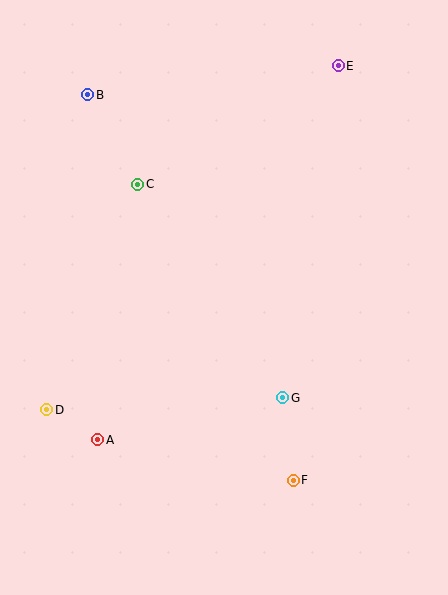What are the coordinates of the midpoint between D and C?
The midpoint between D and C is at (92, 297).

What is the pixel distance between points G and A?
The distance between G and A is 190 pixels.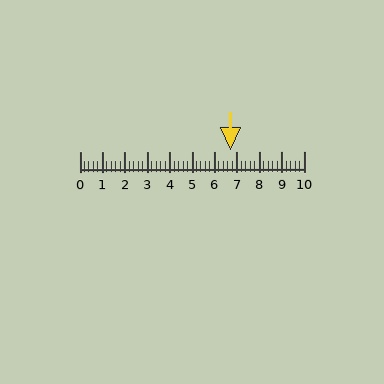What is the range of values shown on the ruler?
The ruler shows values from 0 to 10.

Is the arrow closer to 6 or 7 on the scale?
The arrow is closer to 7.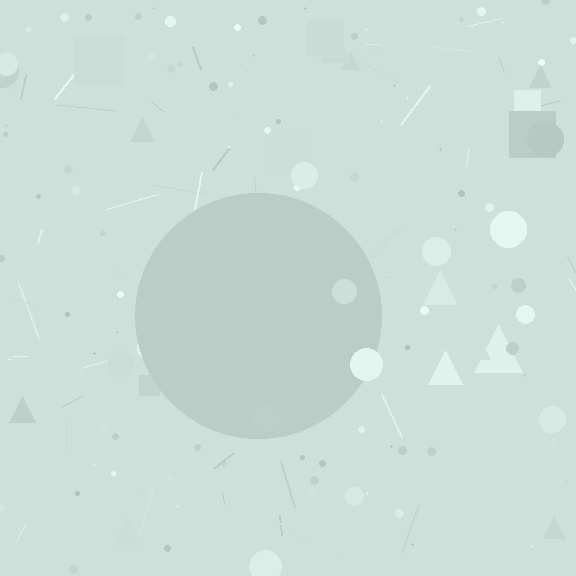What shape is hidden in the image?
A circle is hidden in the image.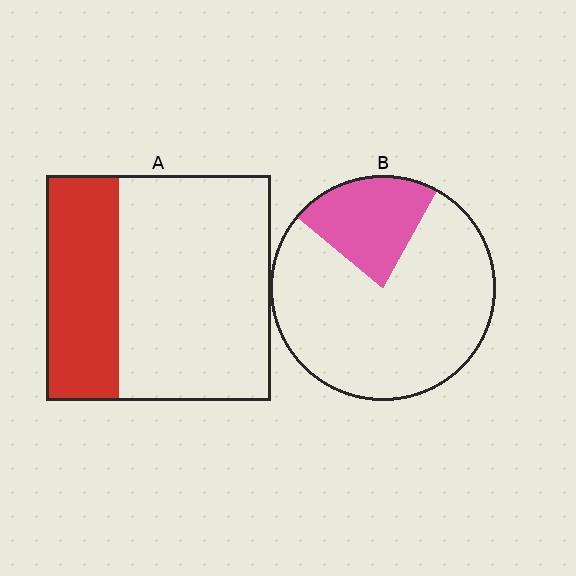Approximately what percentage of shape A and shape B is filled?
A is approximately 30% and B is approximately 20%.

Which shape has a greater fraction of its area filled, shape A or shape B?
Shape A.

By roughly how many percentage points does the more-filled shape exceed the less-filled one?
By roughly 10 percentage points (A over B).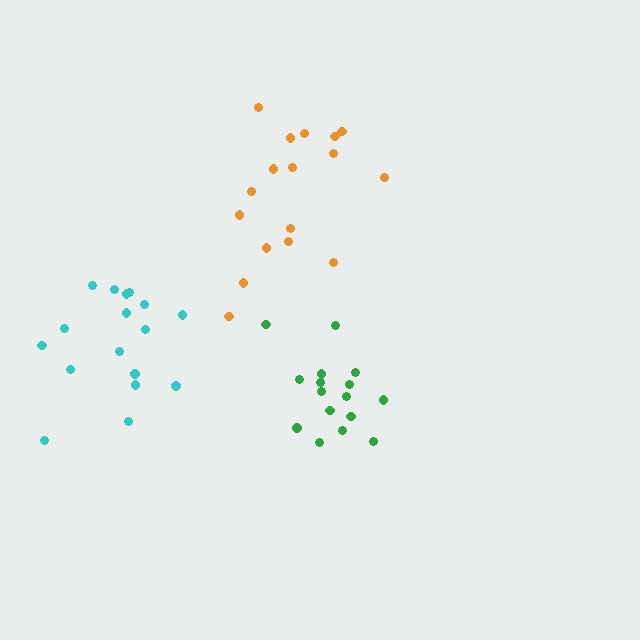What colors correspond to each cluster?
The clusters are colored: cyan, green, orange.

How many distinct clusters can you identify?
There are 3 distinct clusters.